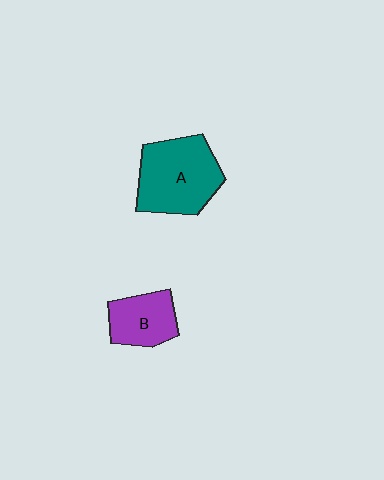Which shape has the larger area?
Shape A (teal).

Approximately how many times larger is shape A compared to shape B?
Approximately 1.7 times.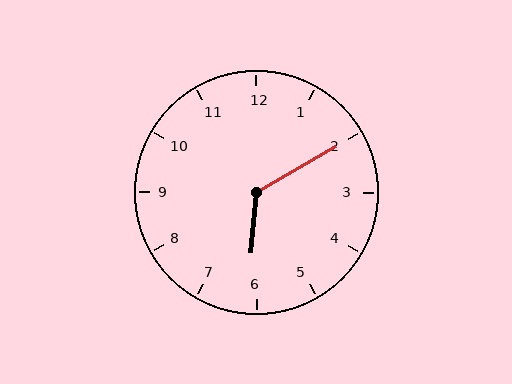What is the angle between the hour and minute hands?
Approximately 125 degrees.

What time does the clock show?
6:10.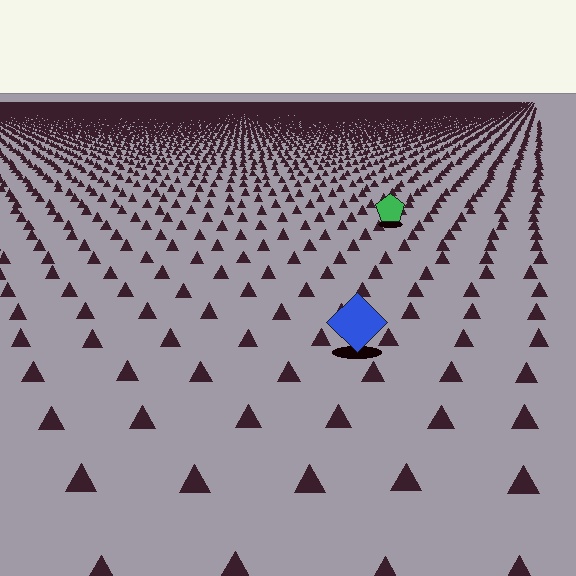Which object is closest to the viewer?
The blue diamond is closest. The texture marks near it are larger and more spread out.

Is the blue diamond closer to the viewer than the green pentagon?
Yes. The blue diamond is closer — you can tell from the texture gradient: the ground texture is coarser near it.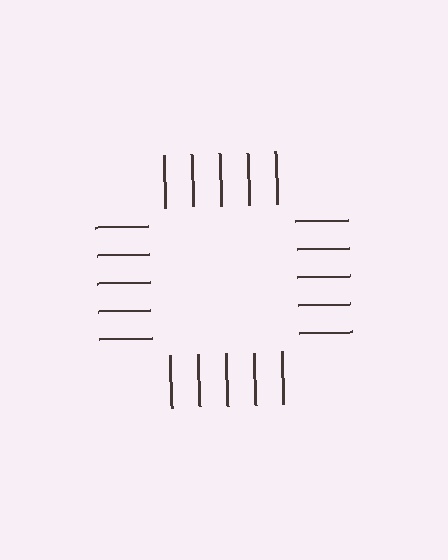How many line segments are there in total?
20 — 5 along each of the 4 edges.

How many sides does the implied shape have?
4 sides — the line-ends trace a square.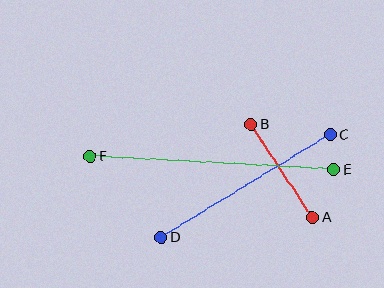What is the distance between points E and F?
The distance is approximately 244 pixels.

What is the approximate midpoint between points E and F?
The midpoint is at approximately (212, 163) pixels.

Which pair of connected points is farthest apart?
Points E and F are farthest apart.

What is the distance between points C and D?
The distance is approximately 198 pixels.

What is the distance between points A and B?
The distance is approximately 112 pixels.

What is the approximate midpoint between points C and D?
The midpoint is at approximately (246, 186) pixels.